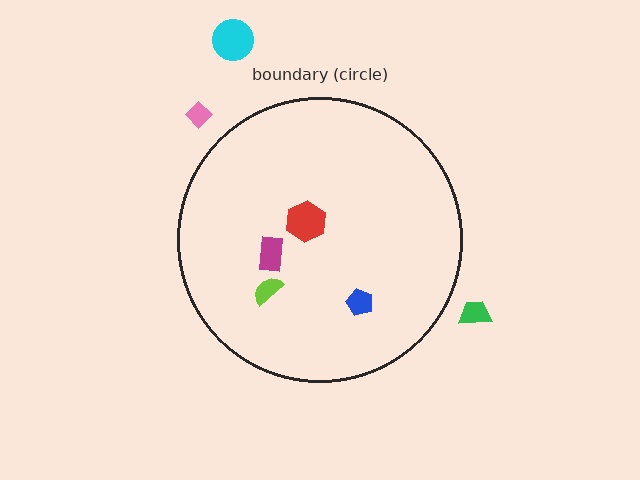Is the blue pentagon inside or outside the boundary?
Inside.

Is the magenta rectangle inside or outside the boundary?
Inside.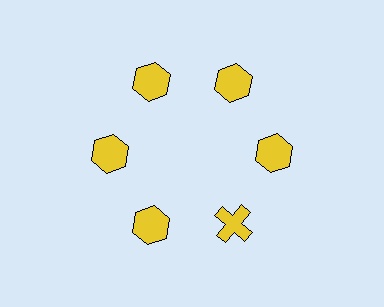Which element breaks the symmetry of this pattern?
The yellow cross at roughly the 5 o'clock position breaks the symmetry. All other shapes are yellow hexagons.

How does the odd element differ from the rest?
It has a different shape: cross instead of hexagon.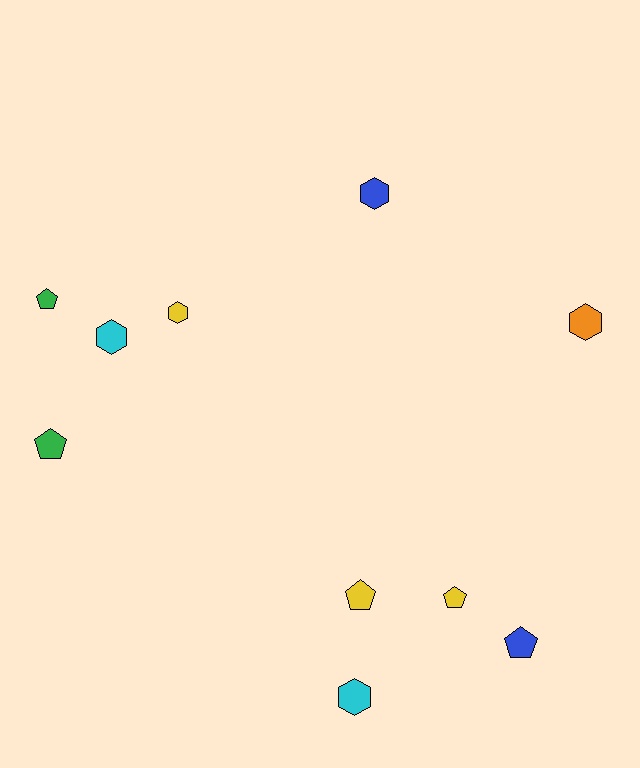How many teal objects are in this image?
There are no teal objects.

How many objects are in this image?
There are 10 objects.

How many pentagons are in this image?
There are 5 pentagons.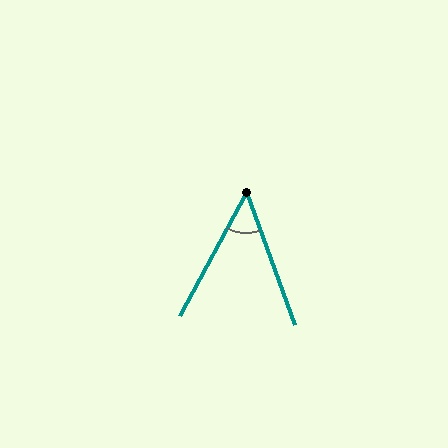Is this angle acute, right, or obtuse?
It is acute.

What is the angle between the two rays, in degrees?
Approximately 48 degrees.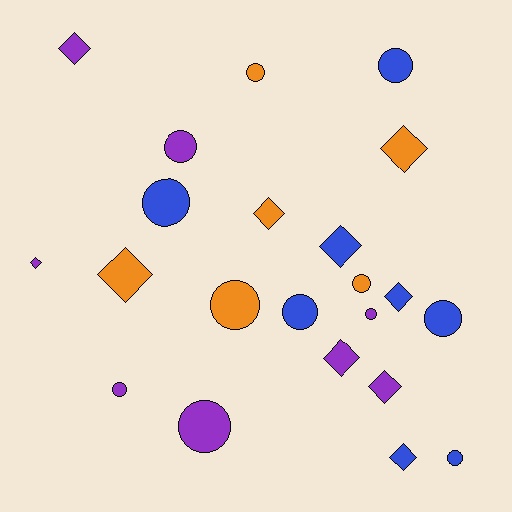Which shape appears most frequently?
Circle, with 12 objects.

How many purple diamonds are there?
There are 4 purple diamonds.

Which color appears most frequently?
Purple, with 8 objects.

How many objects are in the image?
There are 22 objects.